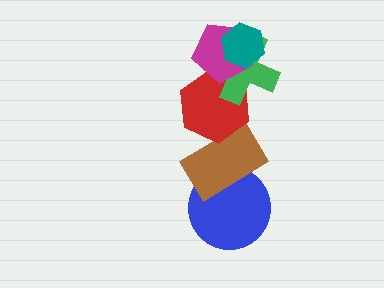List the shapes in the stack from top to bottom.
From top to bottom: the teal hexagon, the magenta pentagon, the green cross, the red hexagon, the brown rectangle, the blue circle.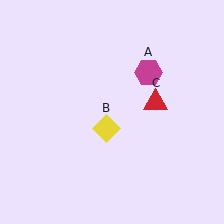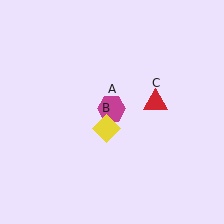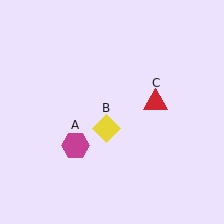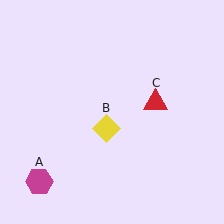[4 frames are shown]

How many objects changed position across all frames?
1 object changed position: magenta hexagon (object A).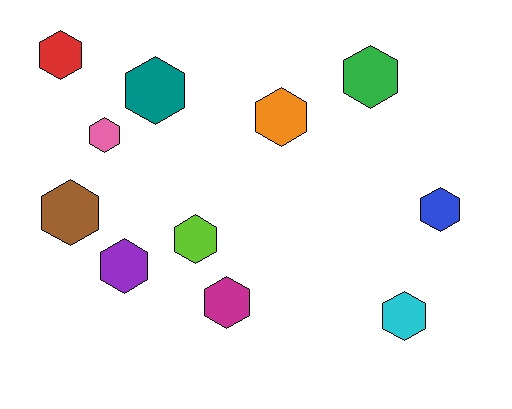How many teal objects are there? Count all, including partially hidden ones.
There is 1 teal object.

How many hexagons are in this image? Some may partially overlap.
There are 11 hexagons.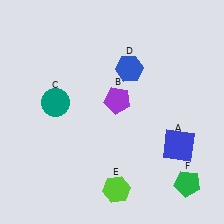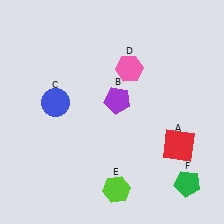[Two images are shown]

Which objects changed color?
A changed from blue to red. C changed from teal to blue. D changed from blue to pink.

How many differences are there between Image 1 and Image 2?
There are 3 differences between the two images.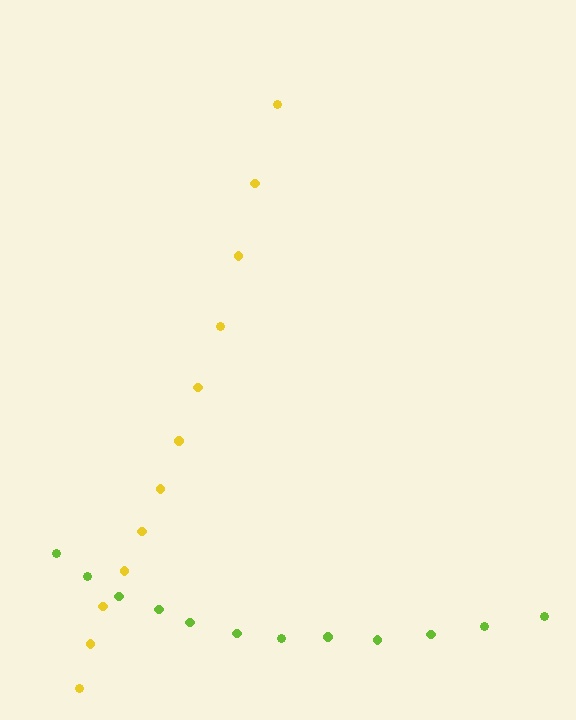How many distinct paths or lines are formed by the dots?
There are 2 distinct paths.